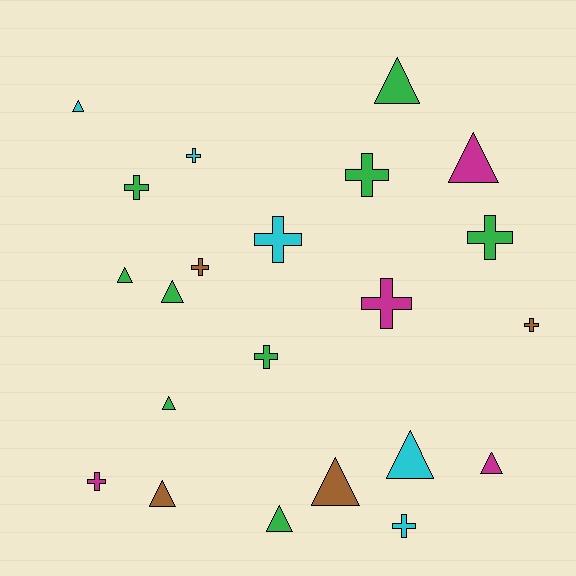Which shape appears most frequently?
Triangle, with 11 objects.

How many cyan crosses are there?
There are 3 cyan crosses.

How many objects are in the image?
There are 22 objects.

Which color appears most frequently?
Green, with 9 objects.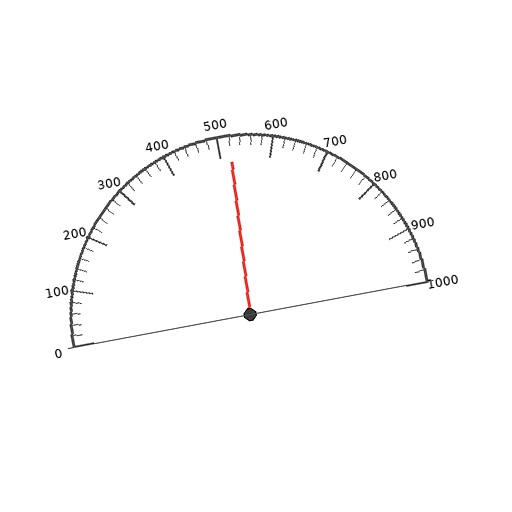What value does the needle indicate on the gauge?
The needle indicates approximately 520.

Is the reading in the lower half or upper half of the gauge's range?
The reading is in the upper half of the range (0 to 1000).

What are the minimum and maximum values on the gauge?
The gauge ranges from 0 to 1000.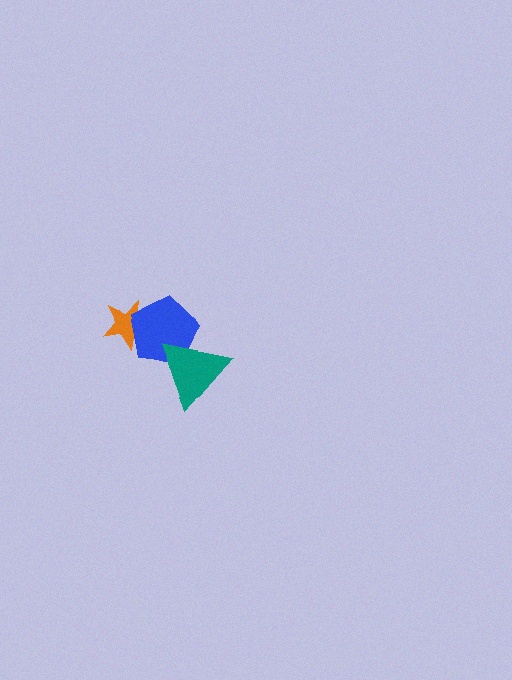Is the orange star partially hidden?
Yes, it is partially covered by another shape.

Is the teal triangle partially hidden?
No, no other shape covers it.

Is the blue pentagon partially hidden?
Yes, it is partially covered by another shape.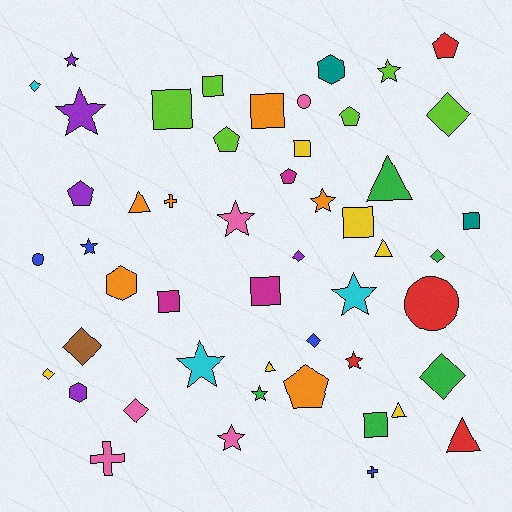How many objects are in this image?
There are 50 objects.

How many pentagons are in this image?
There are 6 pentagons.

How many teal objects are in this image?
There are 2 teal objects.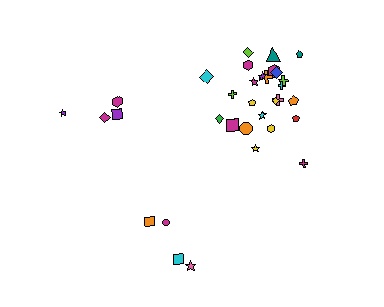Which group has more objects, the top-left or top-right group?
The top-right group.